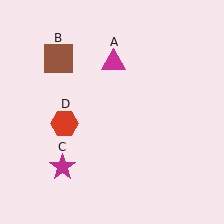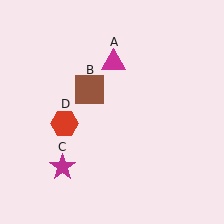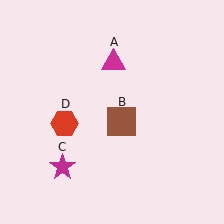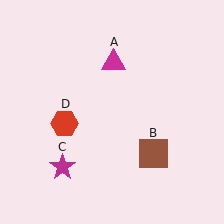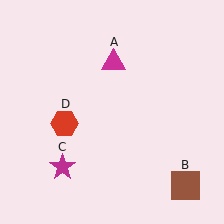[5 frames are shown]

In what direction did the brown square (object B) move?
The brown square (object B) moved down and to the right.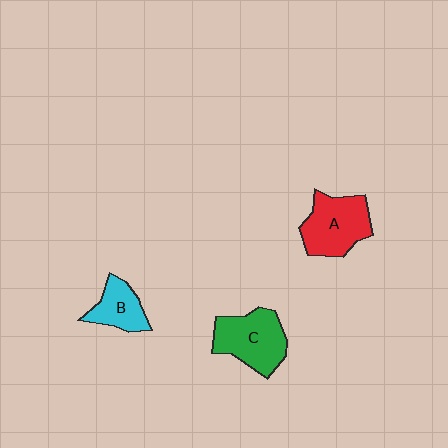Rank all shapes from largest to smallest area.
From largest to smallest: C (green), A (red), B (cyan).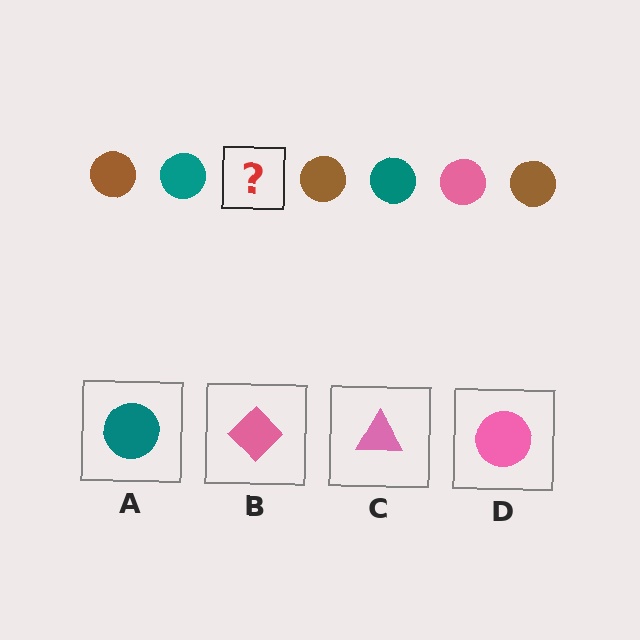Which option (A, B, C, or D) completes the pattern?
D.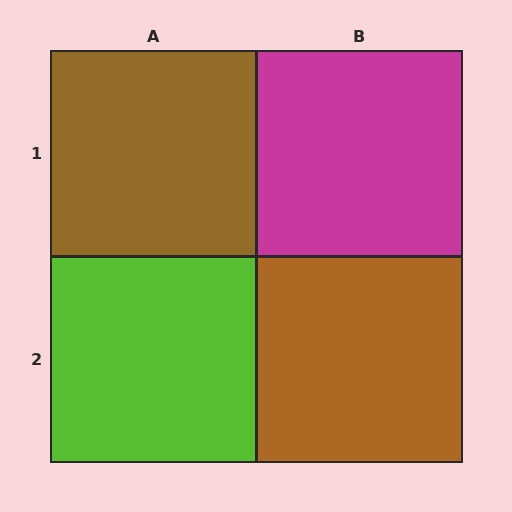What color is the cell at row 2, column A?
Lime.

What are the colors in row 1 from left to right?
Brown, magenta.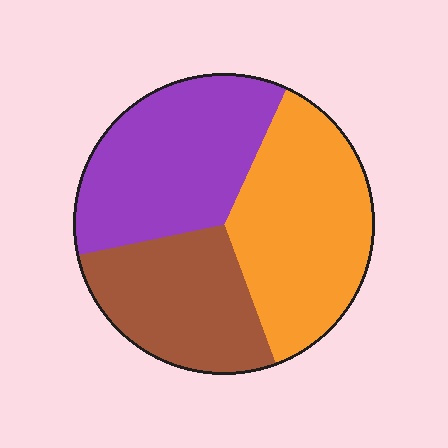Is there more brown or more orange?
Orange.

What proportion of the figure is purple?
Purple takes up between a third and a half of the figure.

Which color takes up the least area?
Brown, at roughly 25%.